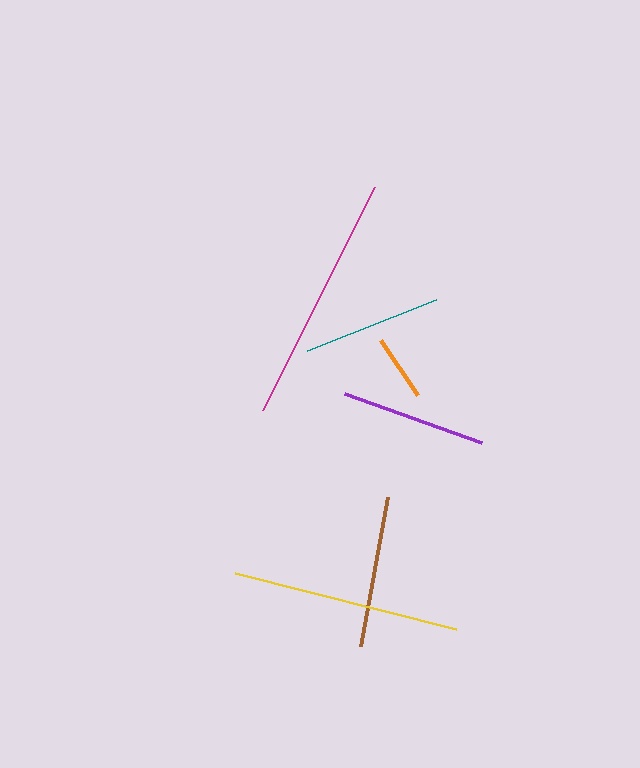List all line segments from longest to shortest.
From longest to shortest: magenta, yellow, brown, purple, teal, orange.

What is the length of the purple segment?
The purple segment is approximately 145 pixels long.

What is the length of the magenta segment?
The magenta segment is approximately 250 pixels long.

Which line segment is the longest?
The magenta line is the longest at approximately 250 pixels.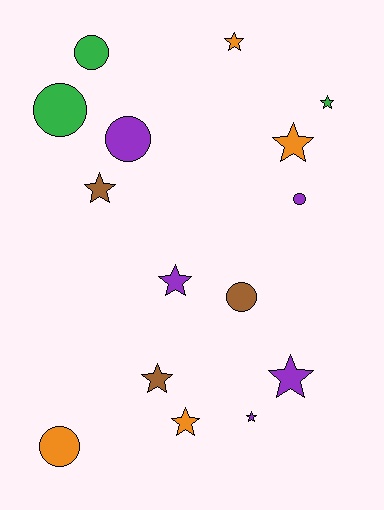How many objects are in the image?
There are 15 objects.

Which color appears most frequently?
Purple, with 5 objects.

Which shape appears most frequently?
Star, with 9 objects.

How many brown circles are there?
There is 1 brown circle.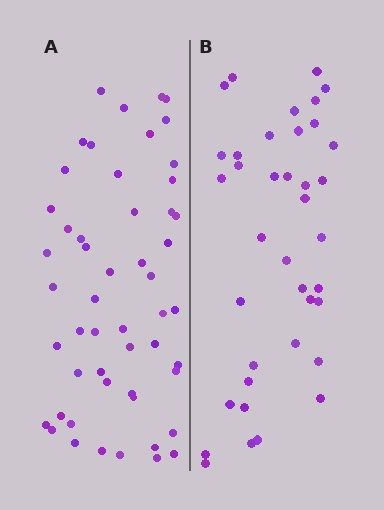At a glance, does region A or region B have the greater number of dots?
Region A (the left region) has more dots.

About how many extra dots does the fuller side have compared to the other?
Region A has approximately 15 more dots than region B.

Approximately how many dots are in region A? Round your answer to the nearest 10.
About 50 dots. (The exact count is 52, which rounds to 50.)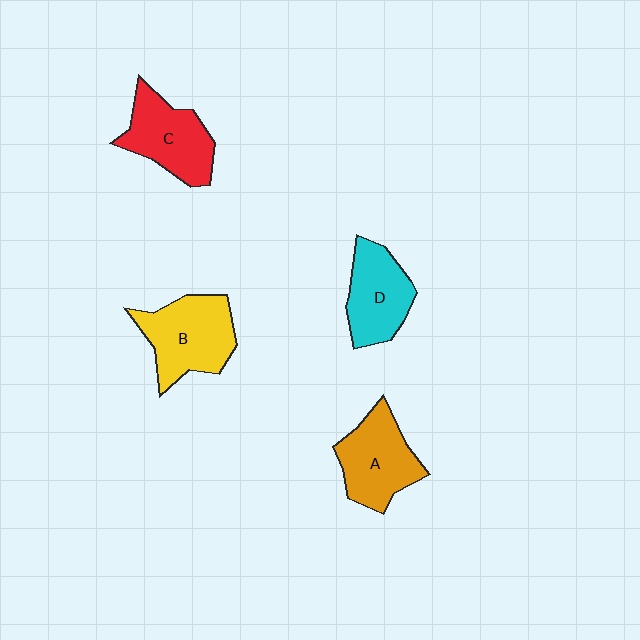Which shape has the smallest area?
Shape D (cyan).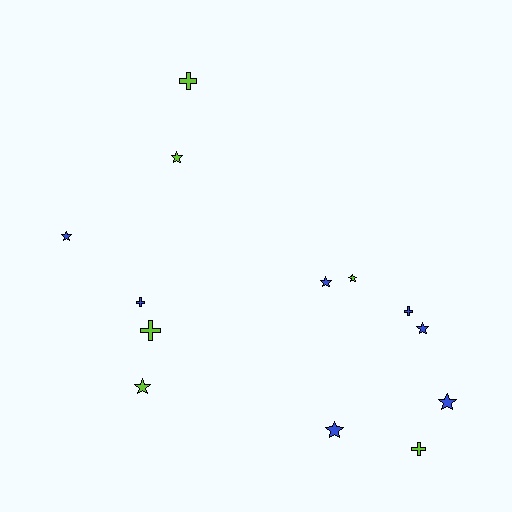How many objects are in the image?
There are 13 objects.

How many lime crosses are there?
There are 3 lime crosses.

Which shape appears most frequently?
Star, with 8 objects.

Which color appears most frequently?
Blue, with 7 objects.